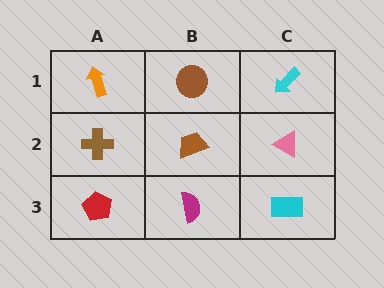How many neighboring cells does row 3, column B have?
3.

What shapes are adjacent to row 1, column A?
A brown cross (row 2, column A), a brown circle (row 1, column B).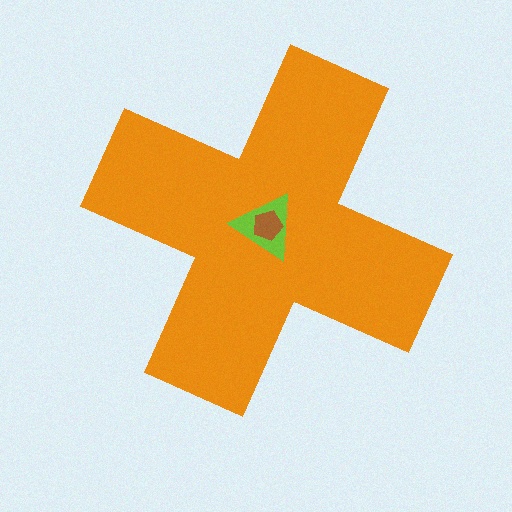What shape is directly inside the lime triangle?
The brown pentagon.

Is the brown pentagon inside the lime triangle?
Yes.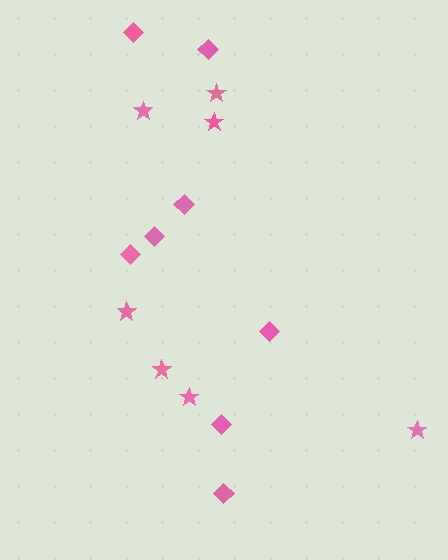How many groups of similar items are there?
There are 2 groups: one group of diamonds (8) and one group of stars (7).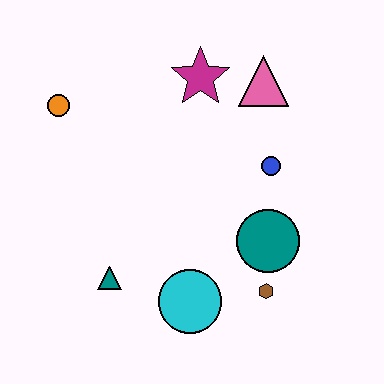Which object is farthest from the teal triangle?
The pink triangle is farthest from the teal triangle.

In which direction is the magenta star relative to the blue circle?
The magenta star is above the blue circle.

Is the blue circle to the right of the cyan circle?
Yes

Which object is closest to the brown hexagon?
The teal circle is closest to the brown hexagon.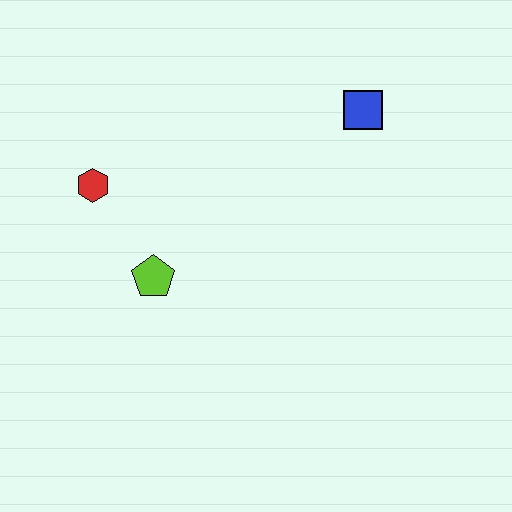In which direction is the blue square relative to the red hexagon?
The blue square is to the right of the red hexagon.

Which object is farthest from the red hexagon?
The blue square is farthest from the red hexagon.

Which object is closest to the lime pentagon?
The red hexagon is closest to the lime pentagon.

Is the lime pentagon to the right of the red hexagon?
Yes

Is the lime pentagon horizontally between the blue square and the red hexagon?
Yes